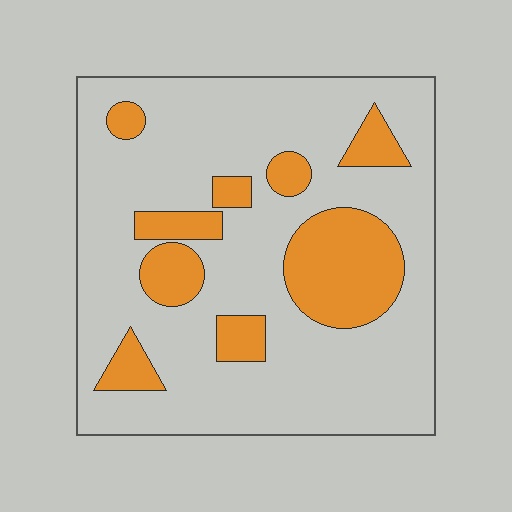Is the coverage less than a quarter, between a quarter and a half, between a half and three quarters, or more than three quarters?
Less than a quarter.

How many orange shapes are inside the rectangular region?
9.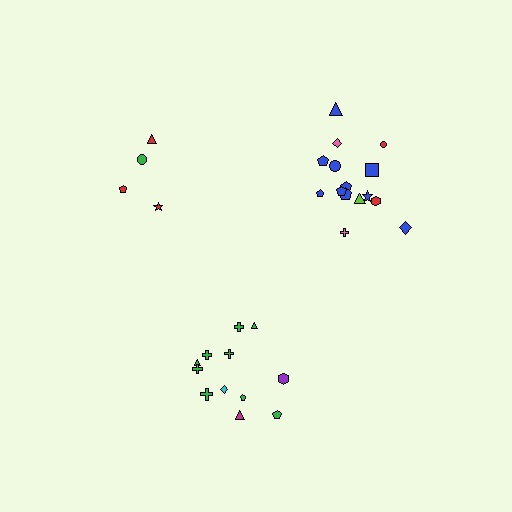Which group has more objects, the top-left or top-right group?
The top-right group.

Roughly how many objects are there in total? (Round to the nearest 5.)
Roughly 30 objects in total.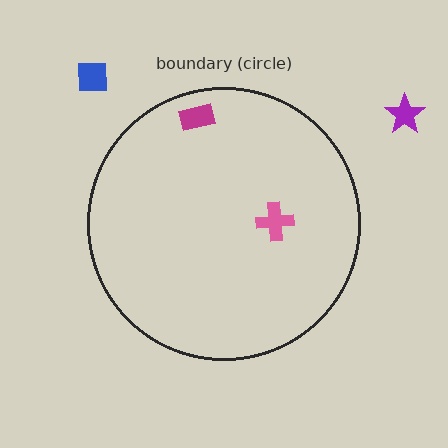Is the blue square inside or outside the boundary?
Outside.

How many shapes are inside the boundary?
2 inside, 2 outside.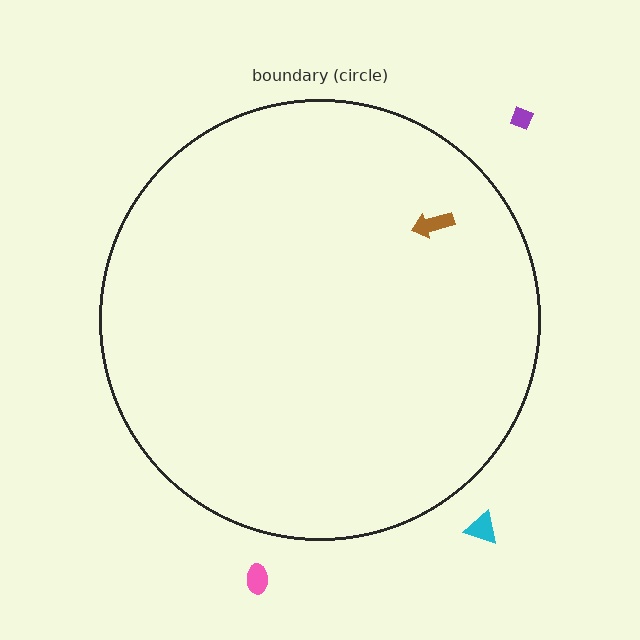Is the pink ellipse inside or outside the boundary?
Outside.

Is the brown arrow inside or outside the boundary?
Inside.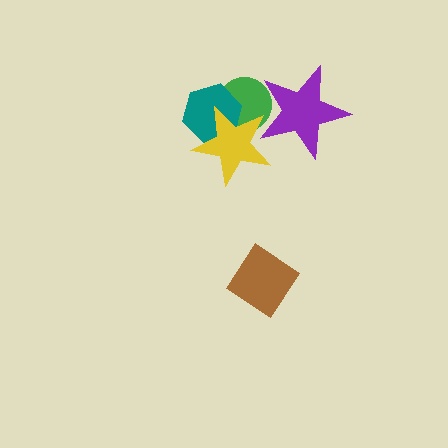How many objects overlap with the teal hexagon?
2 objects overlap with the teal hexagon.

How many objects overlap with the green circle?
3 objects overlap with the green circle.